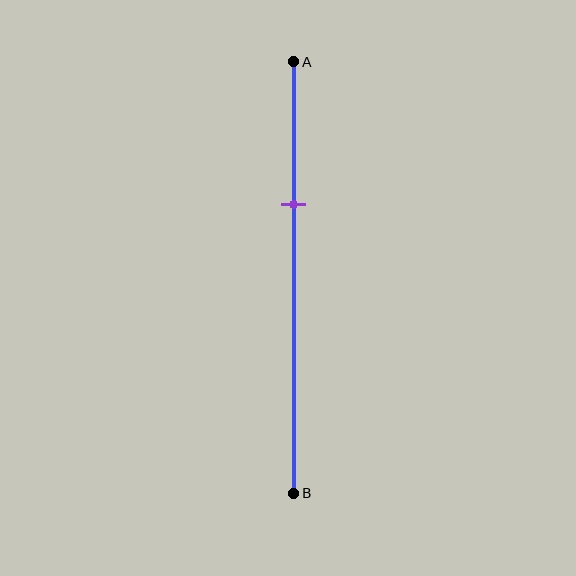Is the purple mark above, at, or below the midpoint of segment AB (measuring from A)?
The purple mark is above the midpoint of segment AB.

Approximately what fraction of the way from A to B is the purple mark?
The purple mark is approximately 35% of the way from A to B.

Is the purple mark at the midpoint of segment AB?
No, the mark is at about 35% from A, not at the 50% midpoint.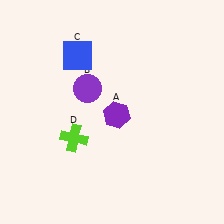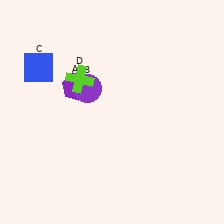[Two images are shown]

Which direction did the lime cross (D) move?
The lime cross (D) moved up.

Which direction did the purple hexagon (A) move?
The purple hexagon (A) moved left.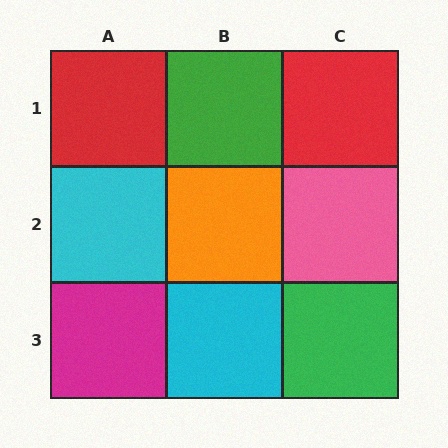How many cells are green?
2 cells are green.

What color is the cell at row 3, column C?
Green.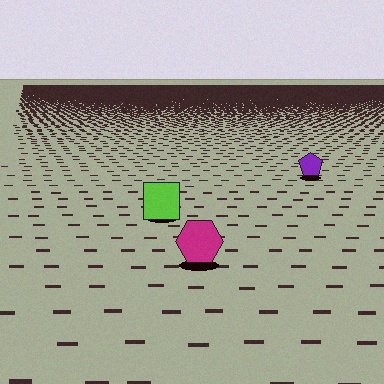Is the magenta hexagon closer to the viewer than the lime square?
Yes. The magenta hexagon is closer — you can tell from the texture gradient: the ground texture is coarser near it.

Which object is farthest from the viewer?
The purple pentagon is farthest from the viewer. It appears smaller and the ground texture around it is denser.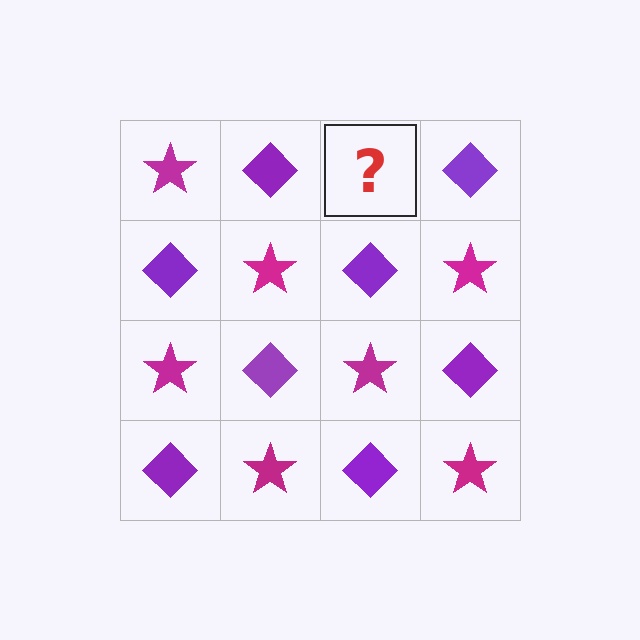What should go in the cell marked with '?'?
The missing cell should contain a magenta star.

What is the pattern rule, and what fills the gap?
The rule is that it alternates magenta star and purple diamond in a checkerboard pattern. The gap should be filled with a magenta star.